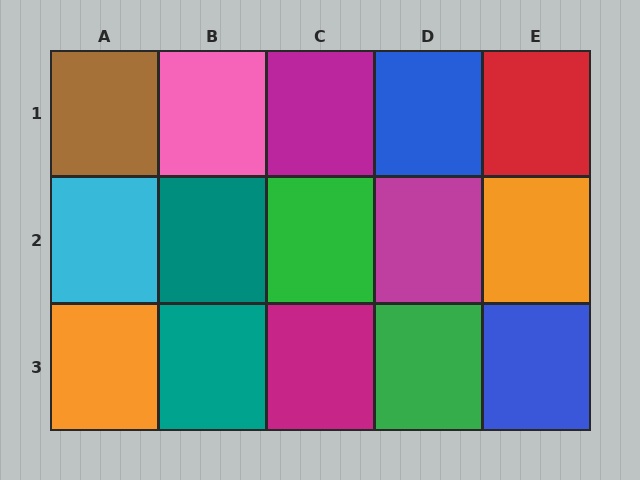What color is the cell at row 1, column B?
Pink.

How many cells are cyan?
1 cell is cyan.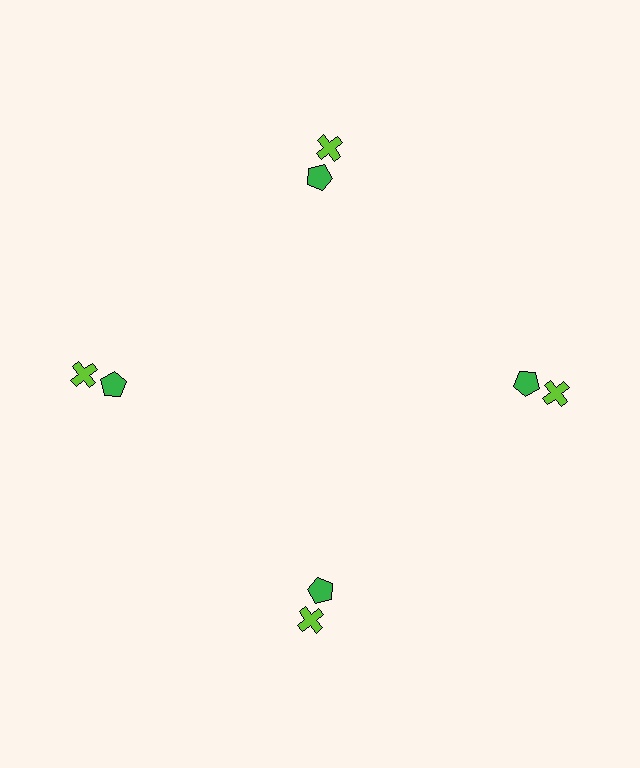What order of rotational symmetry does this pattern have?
This pattern has 4-fold rotational symmetry.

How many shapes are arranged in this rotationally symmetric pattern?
There are 8 shapes, arranged in 4 groups of 2.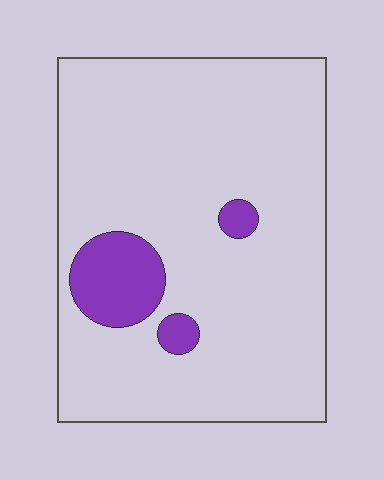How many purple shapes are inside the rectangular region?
3.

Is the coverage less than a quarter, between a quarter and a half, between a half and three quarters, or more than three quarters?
Less than a quarter.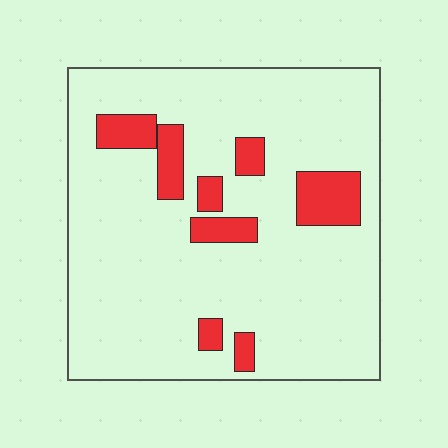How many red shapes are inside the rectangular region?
8.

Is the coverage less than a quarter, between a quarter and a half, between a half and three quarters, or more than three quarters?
Less than a quarter.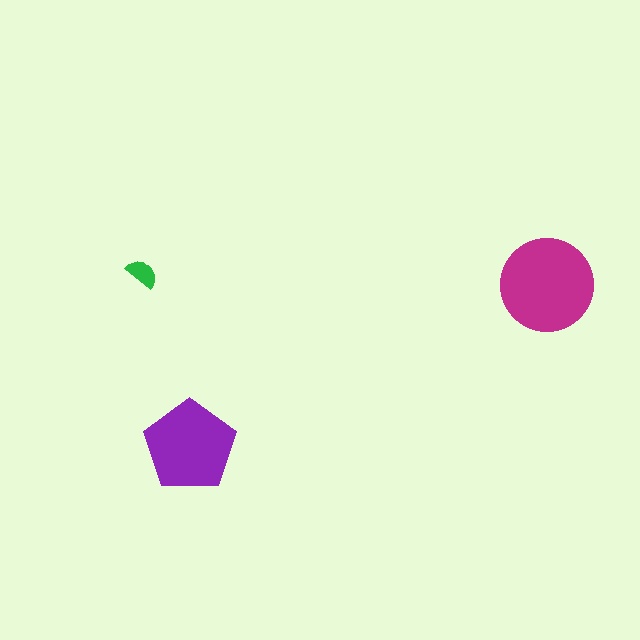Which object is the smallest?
The green semicircle.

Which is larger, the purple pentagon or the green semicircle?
The purple pentagon.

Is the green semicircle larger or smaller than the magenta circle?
Smaller.